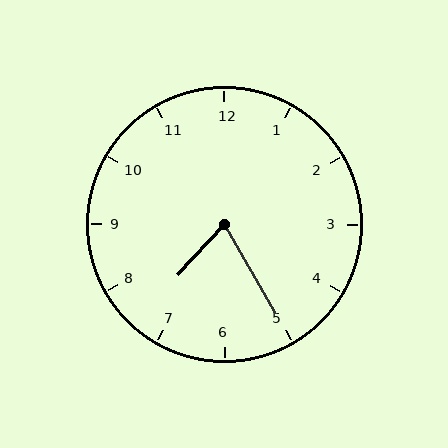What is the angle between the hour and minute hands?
Approximately 72 degrees.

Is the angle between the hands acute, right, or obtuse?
It is acute.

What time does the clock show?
7:25.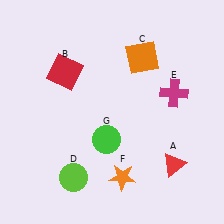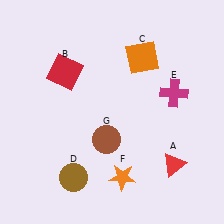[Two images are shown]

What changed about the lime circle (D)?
In Image 1, D is lime. In Image 2, it changed to brown.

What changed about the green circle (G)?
In Image 1, G is green. In Image 2, it changed to brown.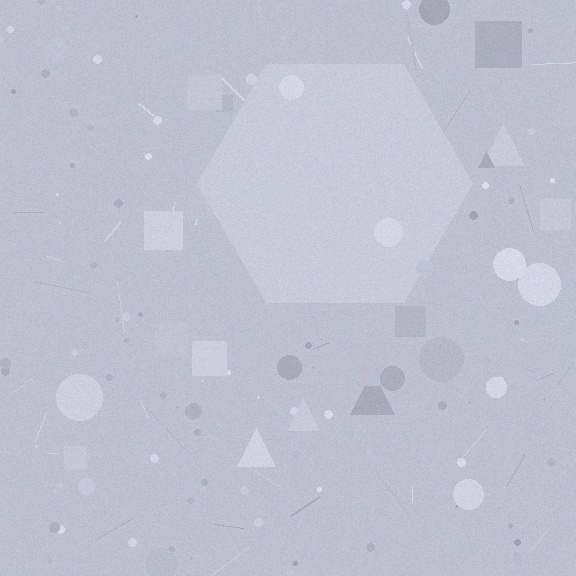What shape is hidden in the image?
A hexagon is hidden in the image.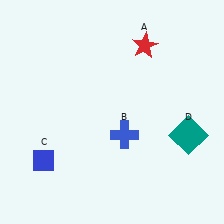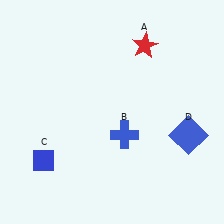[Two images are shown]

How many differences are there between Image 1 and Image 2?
There is 1 difference between the two images.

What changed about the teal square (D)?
In Image 1, D is teal. In Image 2, it changed to blue.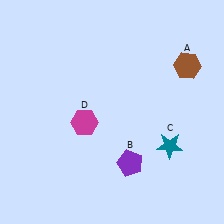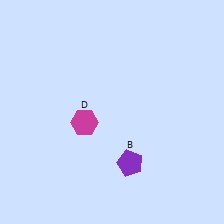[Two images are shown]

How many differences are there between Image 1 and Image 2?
There are 2 differences between the two images.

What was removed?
The brown hexagon (A), the teal star (C) were removed in Image 2.